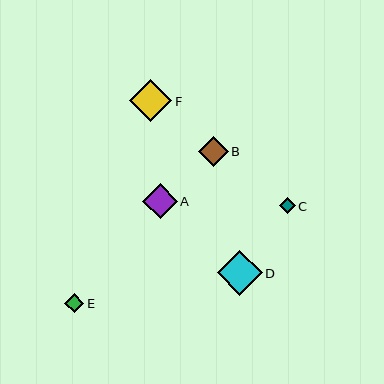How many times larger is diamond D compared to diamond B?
Diamond D is approximately 1.5 times the size of diamond B.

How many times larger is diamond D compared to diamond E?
Diamond D is approximately 2.4 times the size of diamond E.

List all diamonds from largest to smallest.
From largest to smallest: D, F, A, B, E, C.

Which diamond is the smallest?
Diamond C is the smallest with a size of approximately 15 pixels.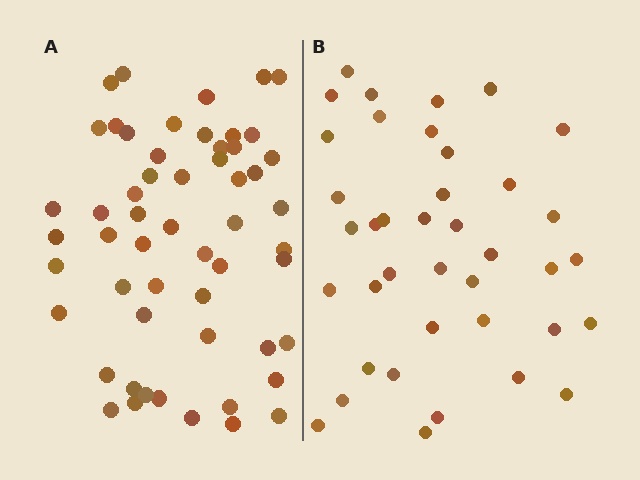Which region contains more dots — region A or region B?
Region A (the left region) has more dots.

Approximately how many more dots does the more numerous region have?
Region A has approximately 15 more dots than region B.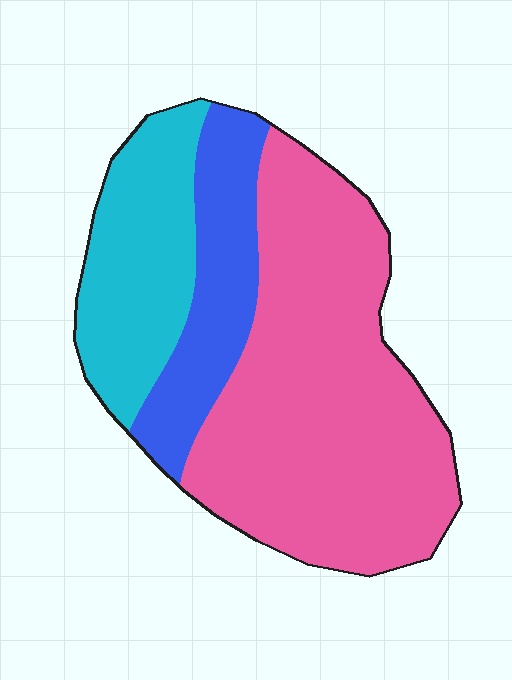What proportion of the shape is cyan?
Cyan covers roughly 25% of the shape.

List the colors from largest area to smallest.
From largest to smallest: pink, cyan, blue.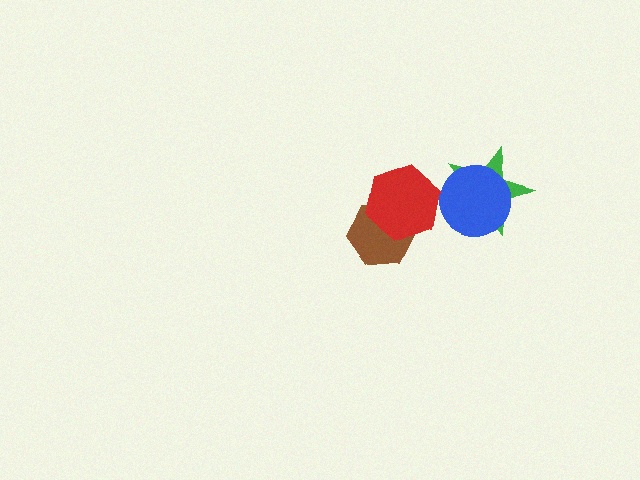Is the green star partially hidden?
Yes, it is partially covered by another shape.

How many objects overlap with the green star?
1 object overlaps with the green star.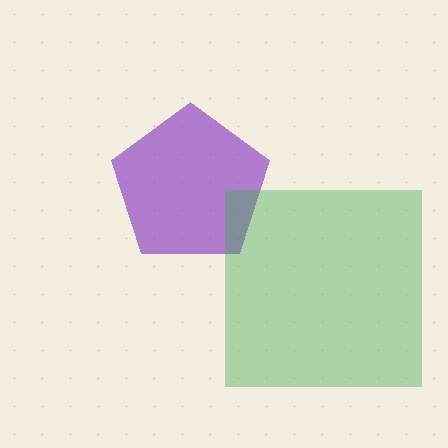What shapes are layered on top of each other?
The layered shapes are: a purple pentagon, a green square.